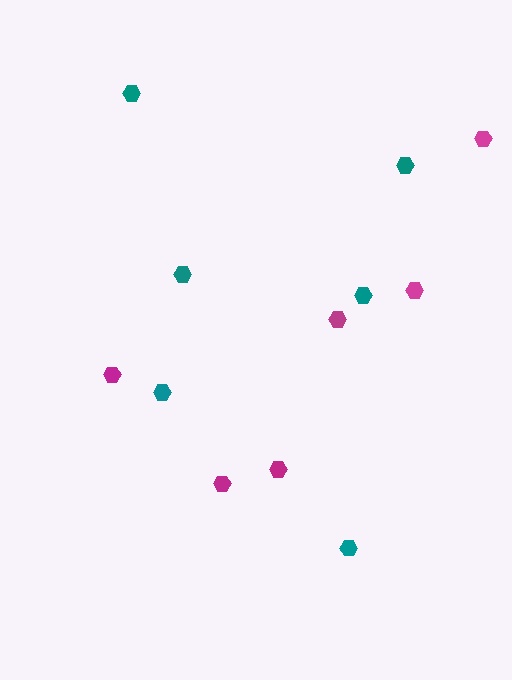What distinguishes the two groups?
There are 2 groups: one group of magenta hexagons (6) and one group of teal hexagons (6).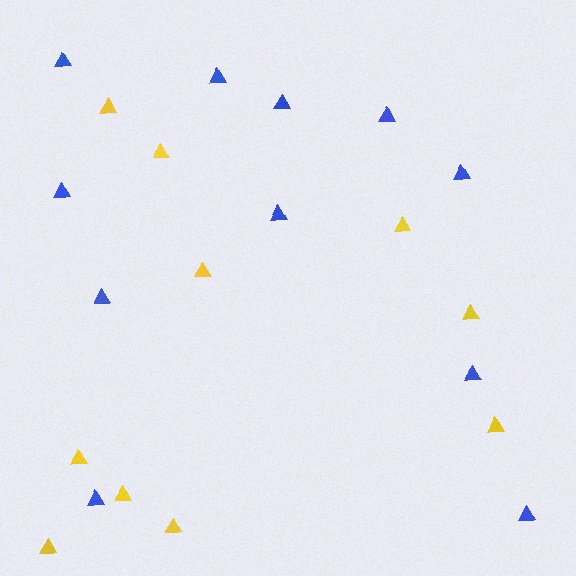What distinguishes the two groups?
There are 2 groups: one group of blue triangles (11) and one group of yellow triangles (10).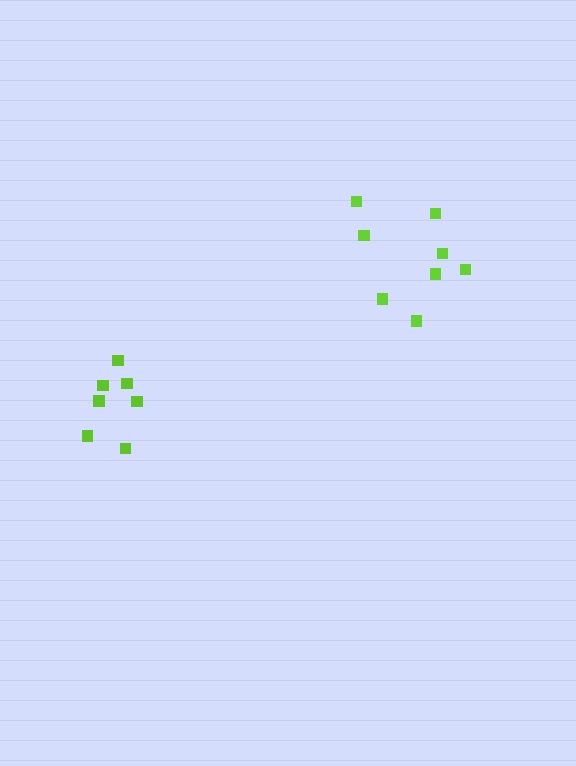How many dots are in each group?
Group 1: 8 dots, Group 2: 7 dots (15 total).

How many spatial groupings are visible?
There are 2 spatial groupings.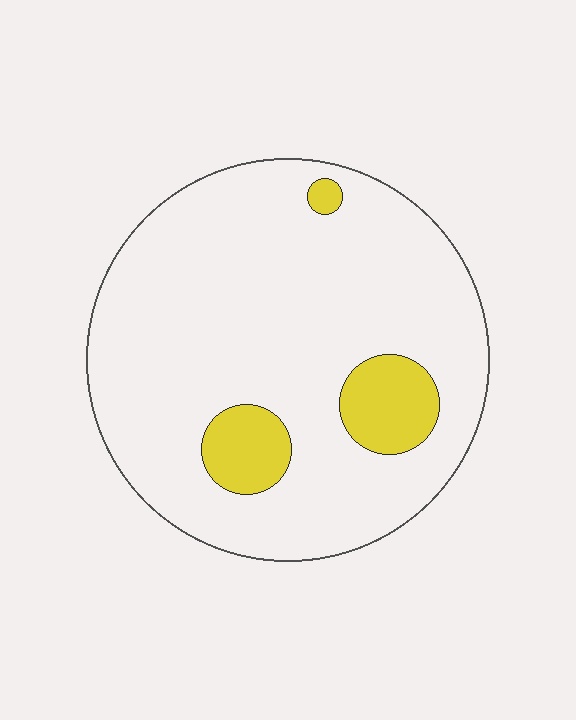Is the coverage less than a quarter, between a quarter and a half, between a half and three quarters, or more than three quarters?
Less than a quarter.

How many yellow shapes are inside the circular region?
3.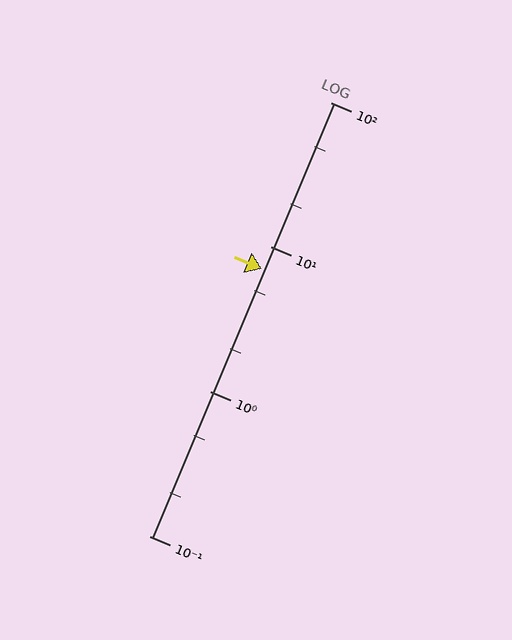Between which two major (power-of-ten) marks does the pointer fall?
The pointer is between 1 and 10.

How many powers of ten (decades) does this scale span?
The scale spans 3 decades, from 0.1 to 100.